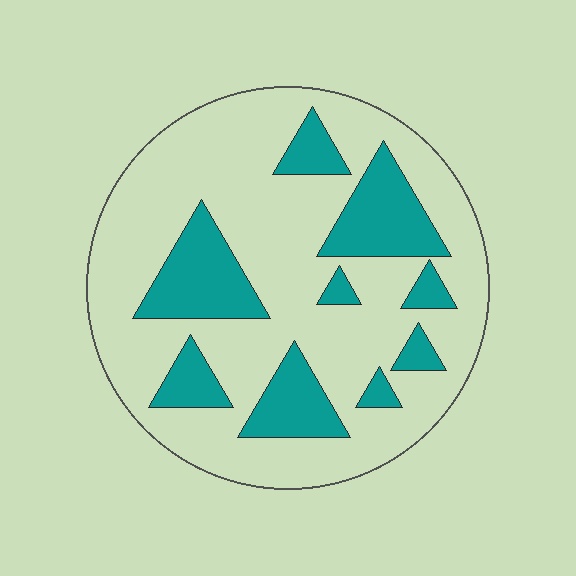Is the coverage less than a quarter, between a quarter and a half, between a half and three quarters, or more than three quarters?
Between a quarter and a half.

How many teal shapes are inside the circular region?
9.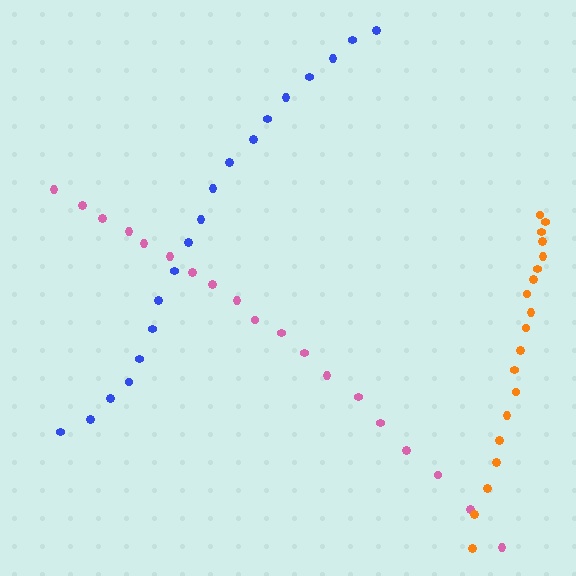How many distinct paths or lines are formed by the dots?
There are 3 distinct paths.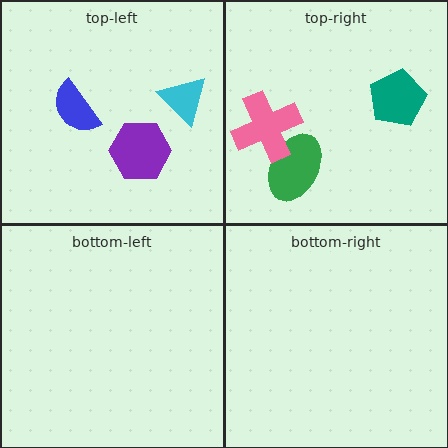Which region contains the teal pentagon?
The top-right region.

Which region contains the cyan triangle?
The top-left region.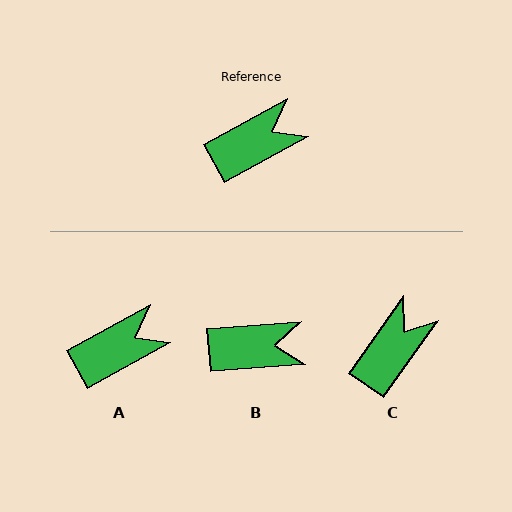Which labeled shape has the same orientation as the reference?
A.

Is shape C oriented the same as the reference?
No, it is off by about 26 degrees.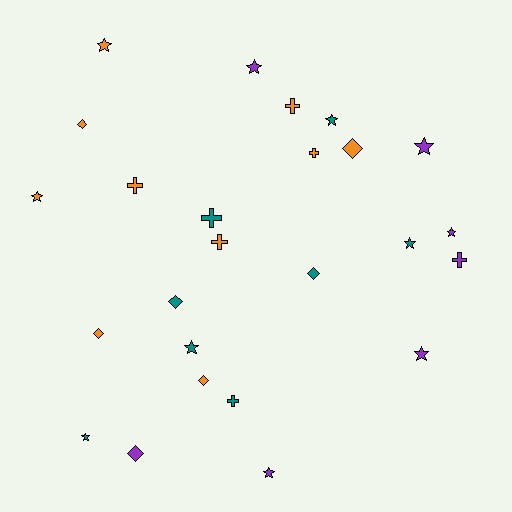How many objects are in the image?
There are 25 objects.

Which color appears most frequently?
Orange, with 10 objects.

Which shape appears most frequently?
Star, with 11 objects.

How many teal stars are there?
There are 4 teal stars.